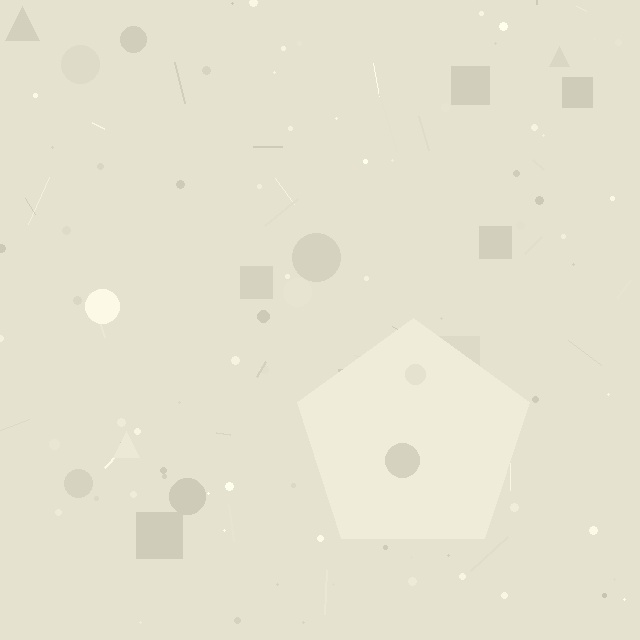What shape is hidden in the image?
A pentagon is hidden in the image.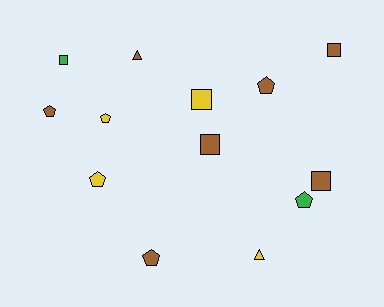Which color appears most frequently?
Brown, with 7 objects.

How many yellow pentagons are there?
There are 2 yellow pentagons.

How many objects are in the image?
There are 13 objects.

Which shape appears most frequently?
Pentagon, with 6 objects.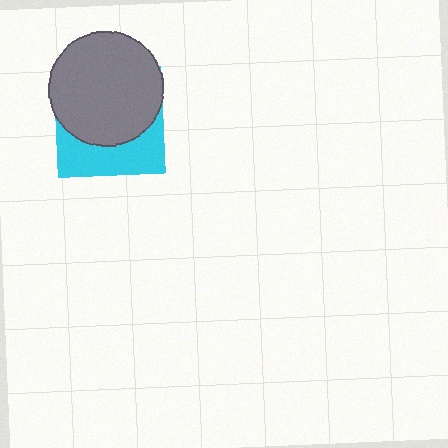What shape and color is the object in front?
The object in front is a gray circle.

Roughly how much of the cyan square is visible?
A small part of it is visible (roughly 37%).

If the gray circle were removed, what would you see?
You would see the complete cyan square.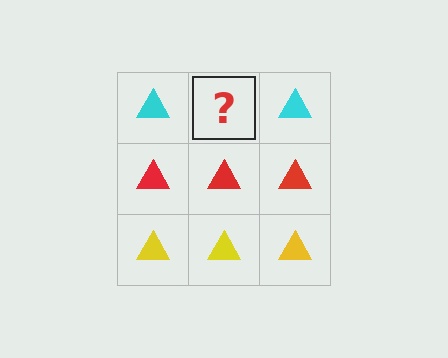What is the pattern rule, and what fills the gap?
The rule is that each row has a consistent color. The gap should be filled with a cyan triangle.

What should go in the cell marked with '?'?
The missing cell should contain a cyan triangle.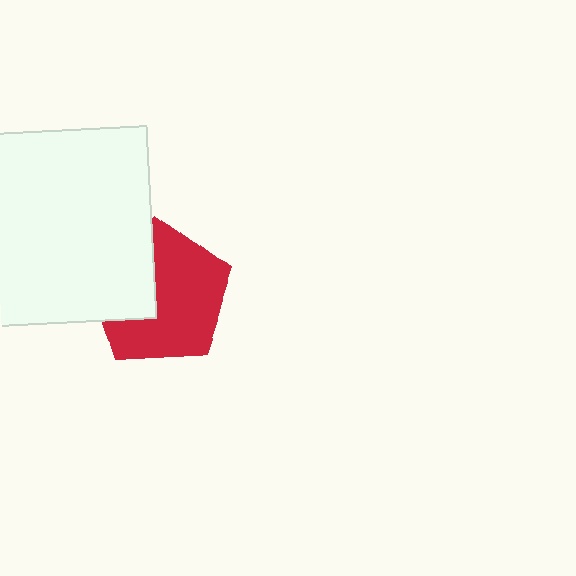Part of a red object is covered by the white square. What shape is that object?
It is a pentagon.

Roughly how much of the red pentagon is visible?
Most of it is visible (roughly 66%).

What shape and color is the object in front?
The object in front is a white square.